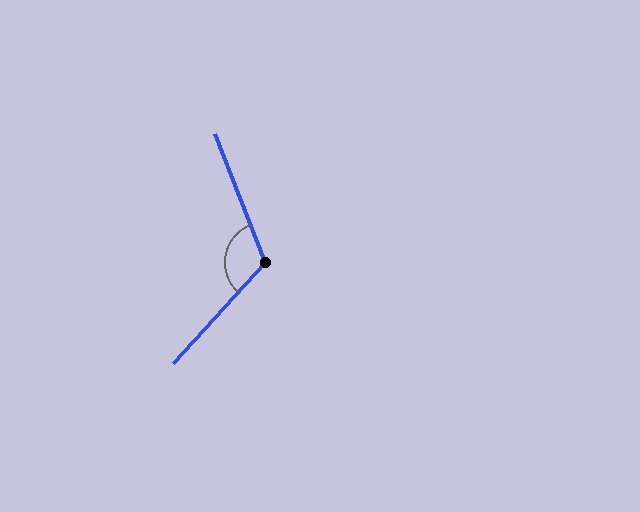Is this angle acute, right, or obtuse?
It is obtuse.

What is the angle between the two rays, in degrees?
Approximately 116 degrees.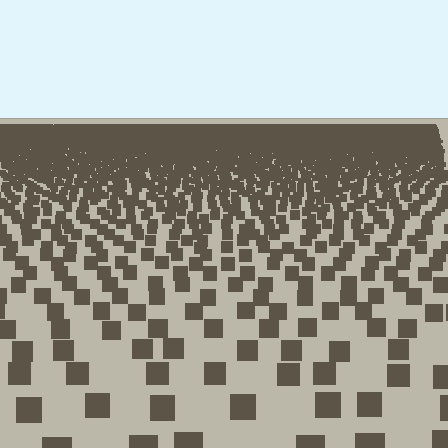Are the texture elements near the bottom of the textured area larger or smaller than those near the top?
Larger. Near the bottom, elements are closer to the viewer and appear at a bigger on-screen size.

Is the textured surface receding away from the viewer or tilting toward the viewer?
The surface is receding away from the viewer. Texture elements get smaller and denser toward the top.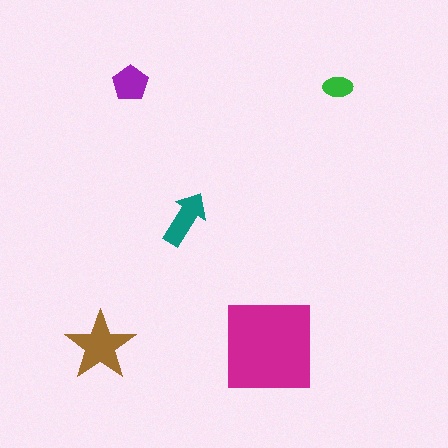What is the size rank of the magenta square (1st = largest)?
1st.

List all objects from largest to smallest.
The magenta square, the brown star, the teal arrow, the purple pentagon, the green ellipse.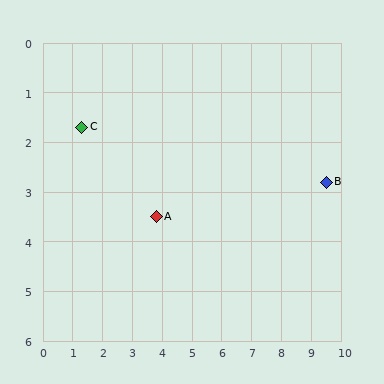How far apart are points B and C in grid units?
Points B and C are about 8.3 grid units apart.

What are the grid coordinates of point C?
Point C is at approximately (1.3, 1.7).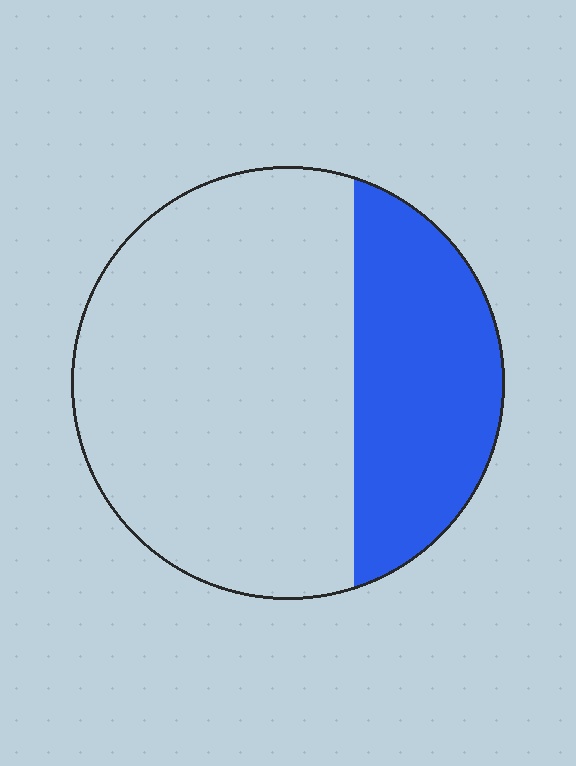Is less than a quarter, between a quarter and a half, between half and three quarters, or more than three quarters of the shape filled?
Between a quarter and a half.